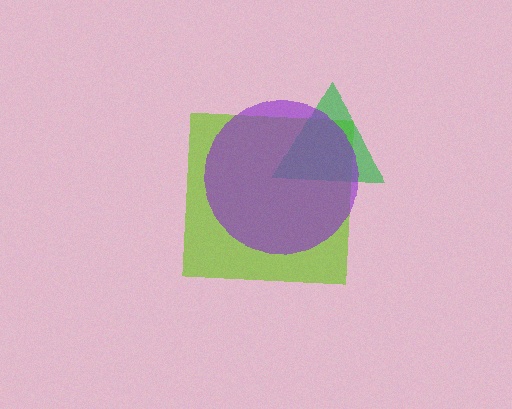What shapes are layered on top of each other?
The layered shapes are: a lime square, a green triangle, a purple circle.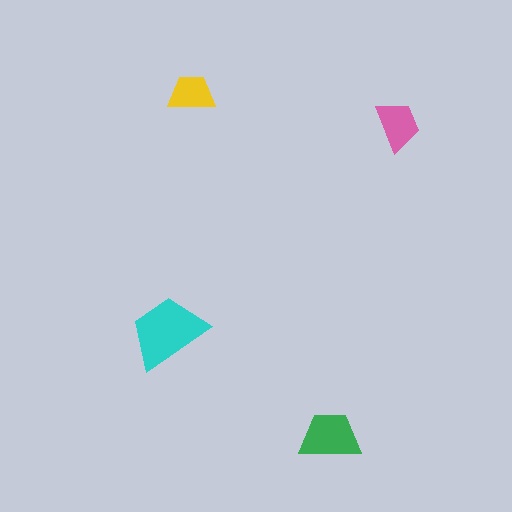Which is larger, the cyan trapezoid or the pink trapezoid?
The cyan one.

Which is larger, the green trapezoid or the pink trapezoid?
The green one.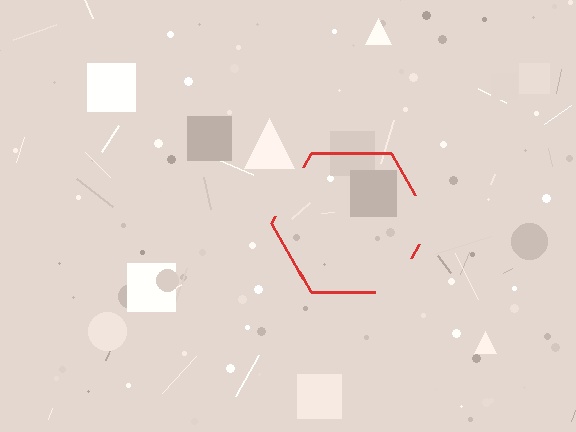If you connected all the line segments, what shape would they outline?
They would outline a hexagon.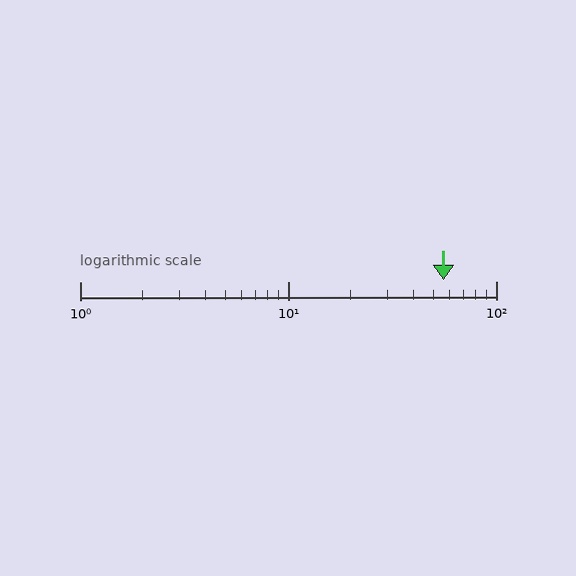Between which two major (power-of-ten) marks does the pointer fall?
The pointer is between 10 and 100.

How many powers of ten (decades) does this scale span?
The scale spans 2 decades, from 1 to 100.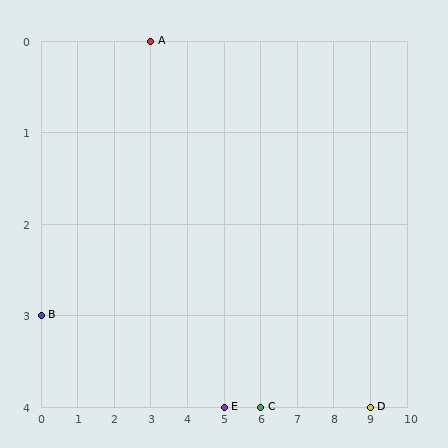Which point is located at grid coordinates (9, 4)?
Point D is at (9, 4).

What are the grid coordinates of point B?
Point B is at grid coordinates (0, 3).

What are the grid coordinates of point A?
Point A is at grid coordinates (3, 0).